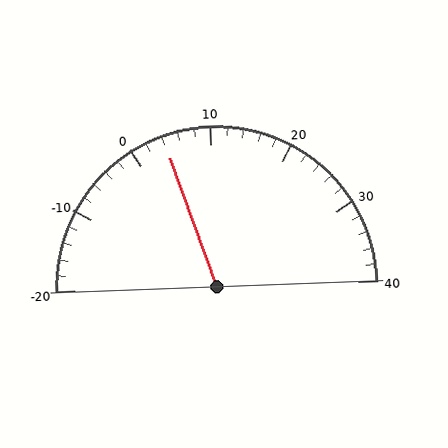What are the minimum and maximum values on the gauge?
The gauge ranges from -20 to 40.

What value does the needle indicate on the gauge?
The needle indicates approximately 4.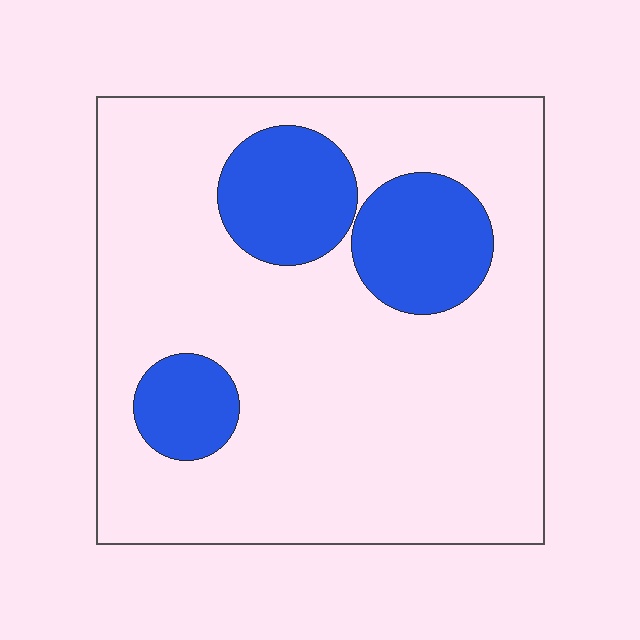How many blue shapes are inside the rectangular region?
3.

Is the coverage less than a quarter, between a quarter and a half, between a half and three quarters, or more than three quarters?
Less than a quarter.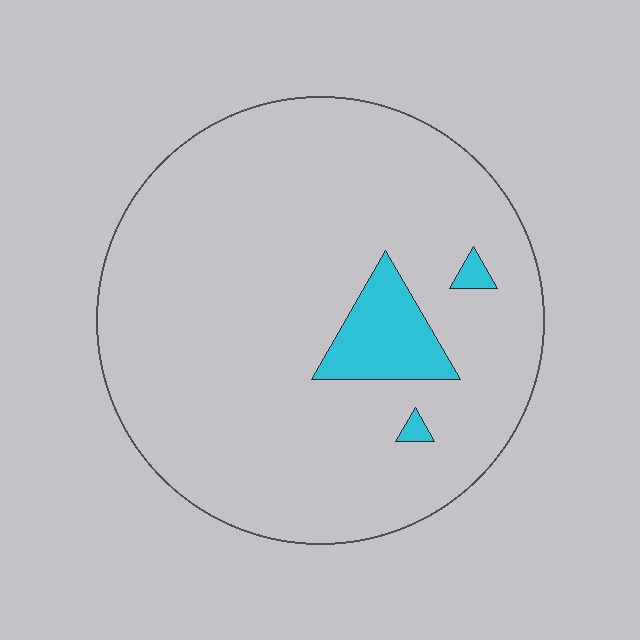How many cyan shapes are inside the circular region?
3.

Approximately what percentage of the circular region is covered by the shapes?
Approximately 5%.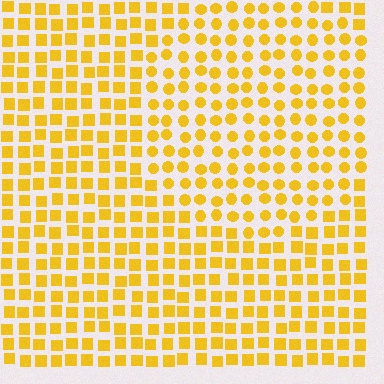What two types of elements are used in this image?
The image uses circles inside the circle region and squares outside it.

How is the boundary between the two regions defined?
The boundary is defined by a change in element shape: circles inside vs. squares outside. All elements share the same color and spacing.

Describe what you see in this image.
The image is filled with small yellow elements arranged in a uniform grid. A circle-shaped region contains circles, while the surrounding area contains squares. The boundary is defined purely by the change in element shape.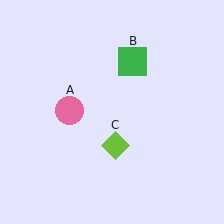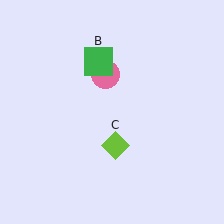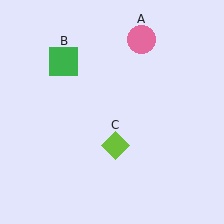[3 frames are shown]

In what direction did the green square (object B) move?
The green square (object B) moved left.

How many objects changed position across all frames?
2 objects changed position: pink circle (object A), green square (object B).